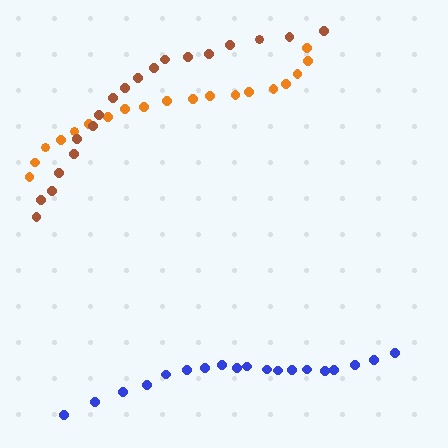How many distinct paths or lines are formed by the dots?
There are 3 distinct paths.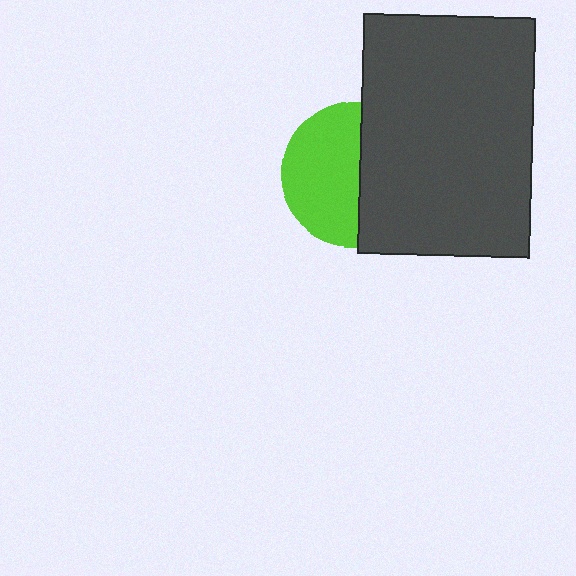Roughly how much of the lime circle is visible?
About half of it is visible (roughly 54%).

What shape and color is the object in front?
The object in front is a dark gray rectangle.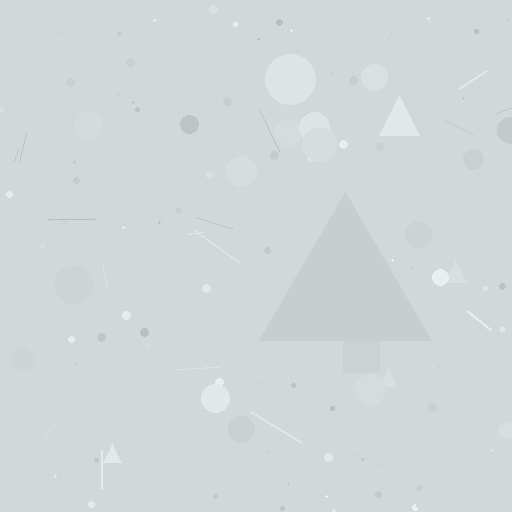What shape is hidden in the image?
A triangle is hidden in the image.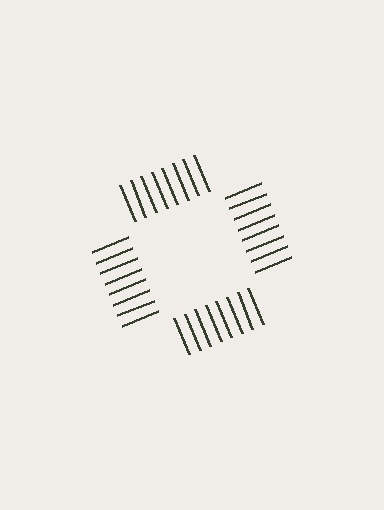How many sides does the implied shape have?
4 sides — the line-ends trace a square.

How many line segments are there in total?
32 — 8 along each of the 4 edges.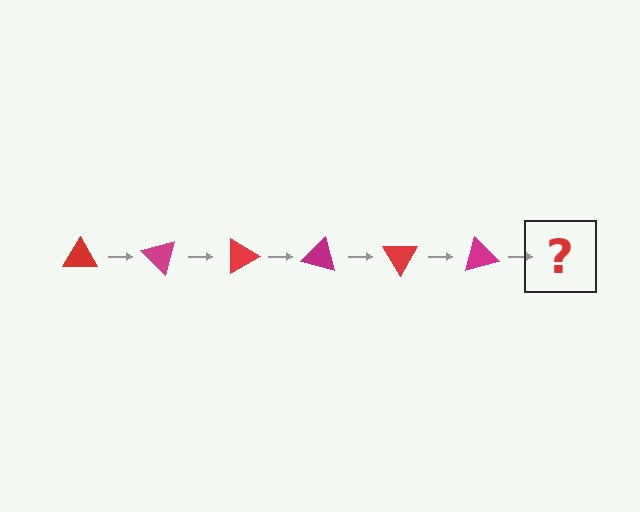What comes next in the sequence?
The next element should be a red triangle, rotated 270 degrees from the start.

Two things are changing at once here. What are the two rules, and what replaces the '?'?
The two rules are that it rotates 45 degrees each step and the color cycles through red and magenta. The '?' should be a red triangle, rotated 270 degrees from the start.